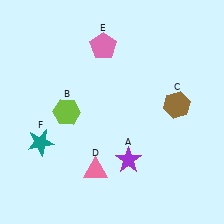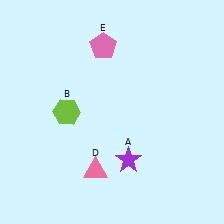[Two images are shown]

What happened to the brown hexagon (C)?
The brown hexagon (C) was removed in Image 2. It was in the top-right area of Image 1.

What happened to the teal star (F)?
The teal star (F) was removed in Image 2. It was in the bottom-left area of Image 1.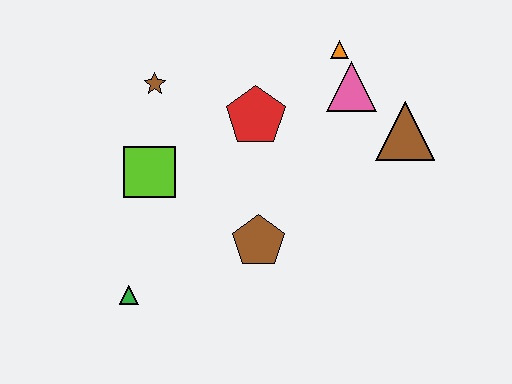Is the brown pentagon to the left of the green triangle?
No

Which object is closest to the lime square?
The brown star is closest to the lime square.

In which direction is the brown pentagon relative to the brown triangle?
The brown pentagon is to the left of the brown triangle.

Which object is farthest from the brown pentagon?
The orange triangle is farthest from the brown pentagon.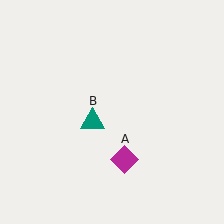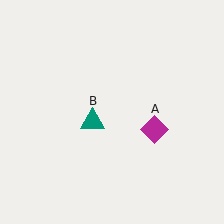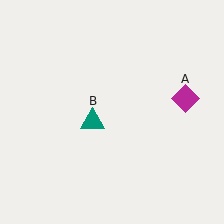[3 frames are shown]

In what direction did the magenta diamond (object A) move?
The magenta diamond (object A) moved up and to the right.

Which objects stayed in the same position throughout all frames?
Teal triangle (object B) remained stationary.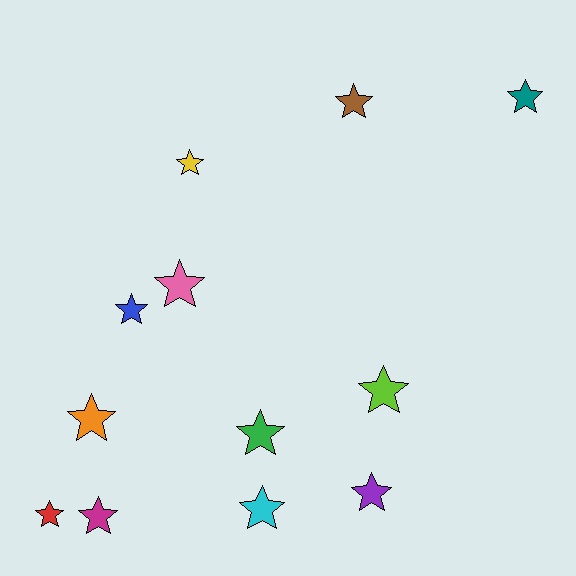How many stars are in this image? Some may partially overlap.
There are 12 stars.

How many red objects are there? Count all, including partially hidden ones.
There is 1 red object.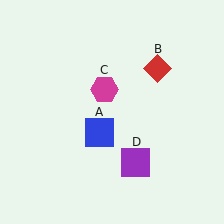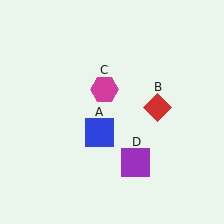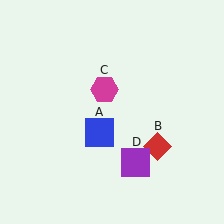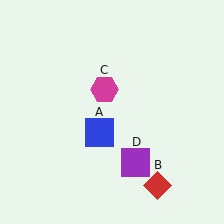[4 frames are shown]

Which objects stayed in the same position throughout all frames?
Blue square (object A) and magenta hexagon (object C) and purple square (object D) remained stationary.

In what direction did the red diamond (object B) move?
The red diamond (object B) moved down.